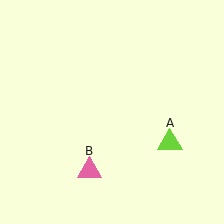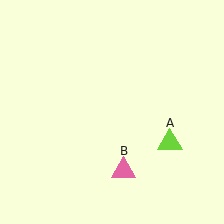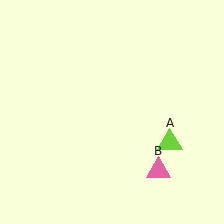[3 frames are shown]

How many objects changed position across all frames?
1 object changed position: pink triangle (object B).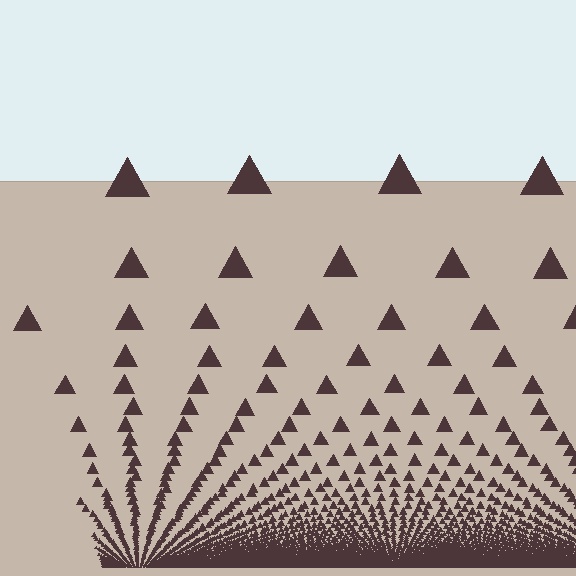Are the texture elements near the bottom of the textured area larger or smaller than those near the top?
Smaller. The gradient is inverted — elements near the bottom are smaller and denser.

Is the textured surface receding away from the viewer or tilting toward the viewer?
The surface appears to tilt toward the viewer. Texture elements get larger and sparser toward the top.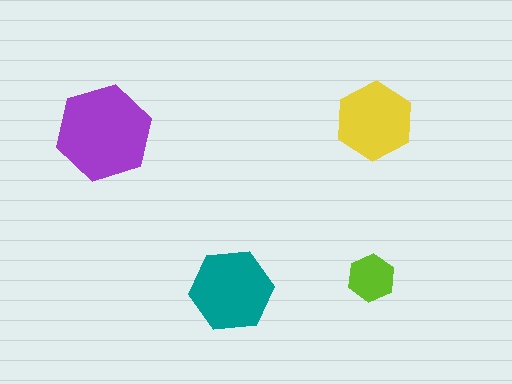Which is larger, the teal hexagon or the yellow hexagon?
The teal one.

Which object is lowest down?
The teal hexagon is bottommost.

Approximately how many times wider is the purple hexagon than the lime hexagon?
About 2 times wider.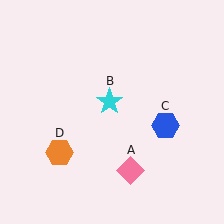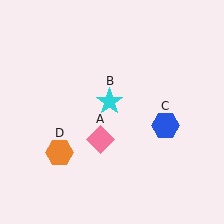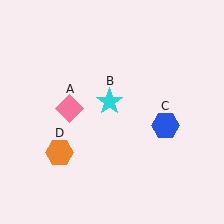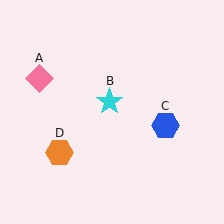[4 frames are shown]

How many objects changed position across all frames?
1 object changed position: pink diamond (object A).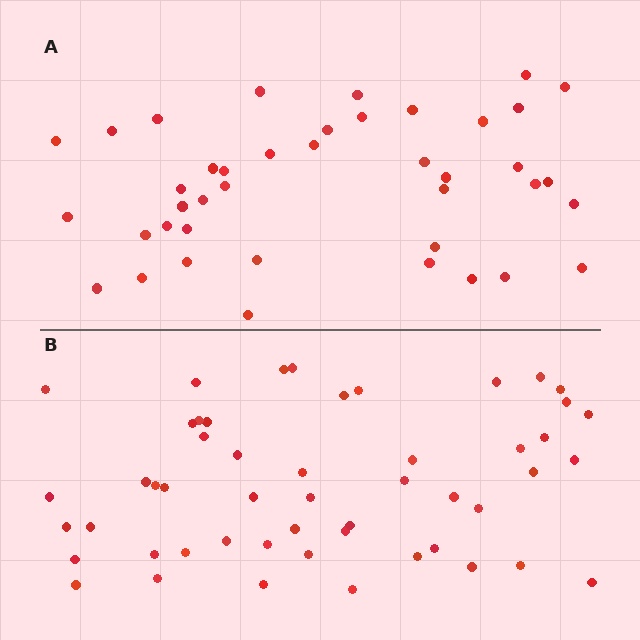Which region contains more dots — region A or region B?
Region B (the bottom region) has more dots.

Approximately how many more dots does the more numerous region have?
Region B has roughly 10 or so more dots than region A.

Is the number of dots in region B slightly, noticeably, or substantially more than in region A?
Region B has only slightly more — the two regions are fairly close. The ratio is roughly 1.2 to 1.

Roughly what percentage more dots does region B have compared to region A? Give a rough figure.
About 25% more.